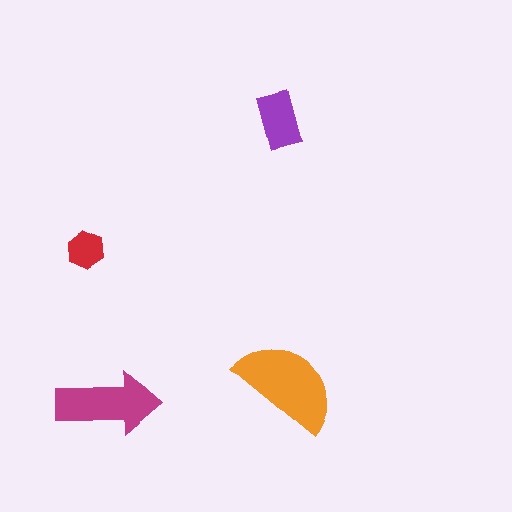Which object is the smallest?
The red hexagon.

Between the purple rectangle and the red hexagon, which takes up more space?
The purple rectangle.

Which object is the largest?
The orange semicircle.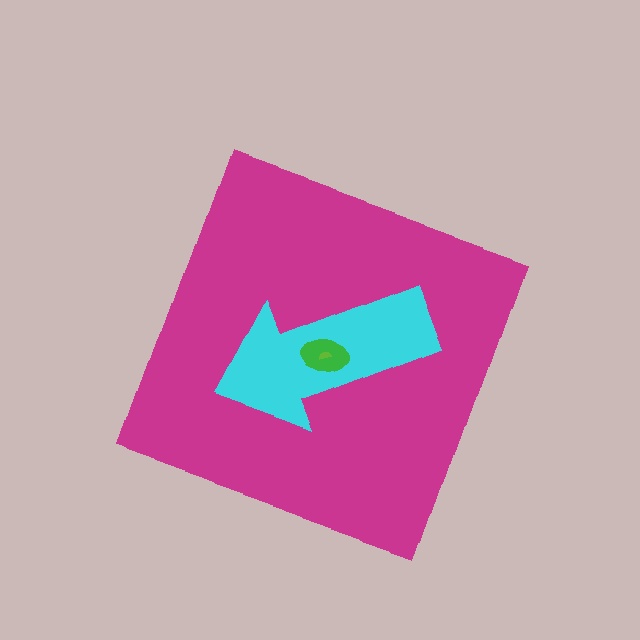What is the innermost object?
The lime semicircle.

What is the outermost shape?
The magenta diamond.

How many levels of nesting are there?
4.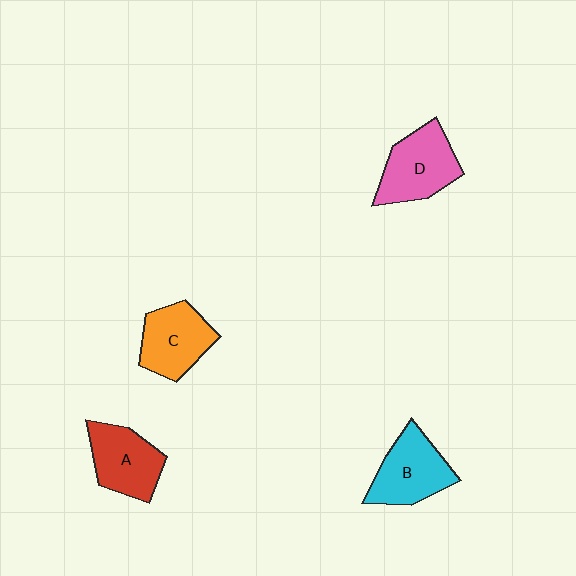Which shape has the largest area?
Shape D (pink).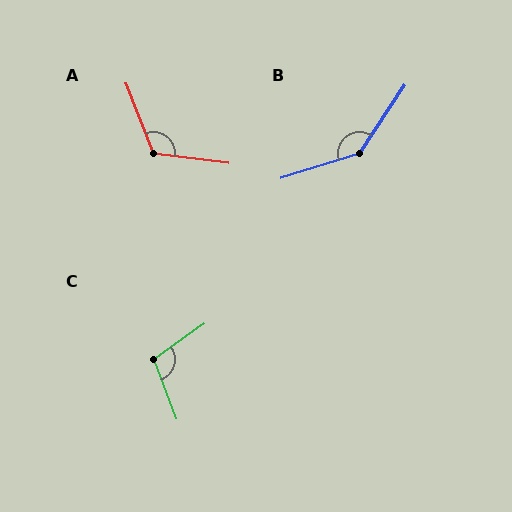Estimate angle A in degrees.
Approximately 119 degrees.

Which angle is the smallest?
C, at approximately 104 degrees.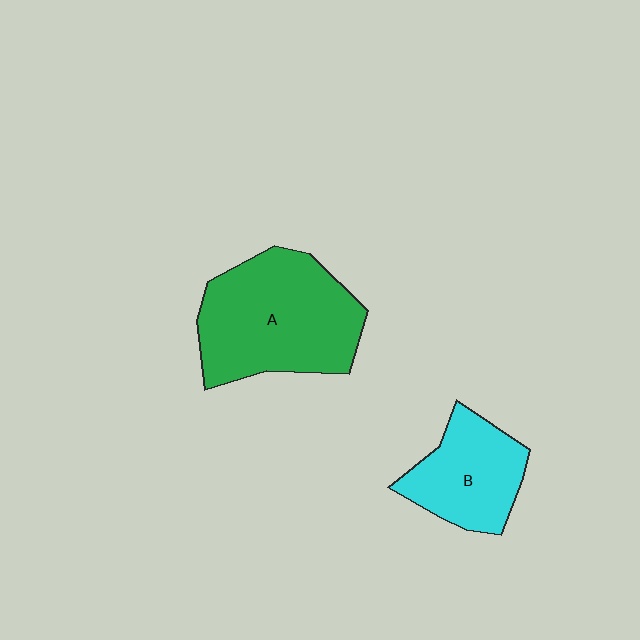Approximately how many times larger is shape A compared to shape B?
Approximately 1.7 times.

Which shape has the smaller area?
Shape B (cyan).